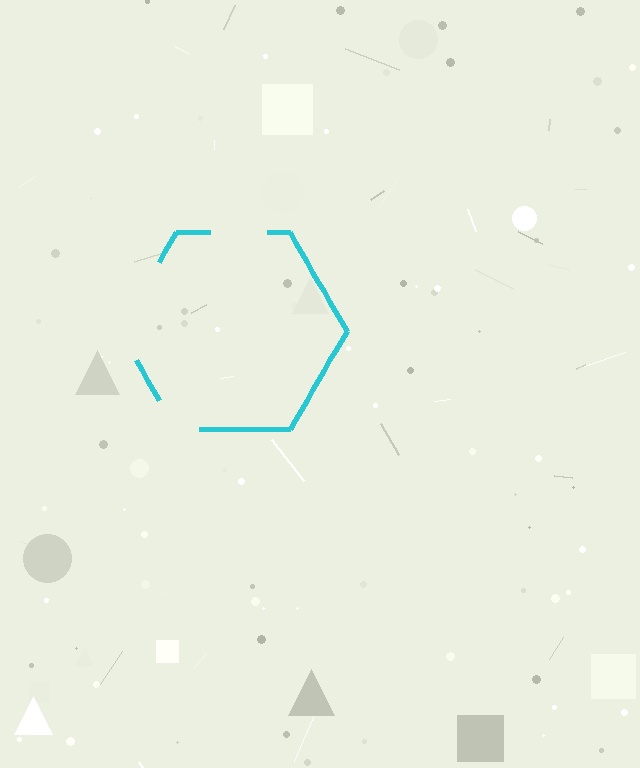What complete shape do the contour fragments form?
The contour fragments form a hexagon.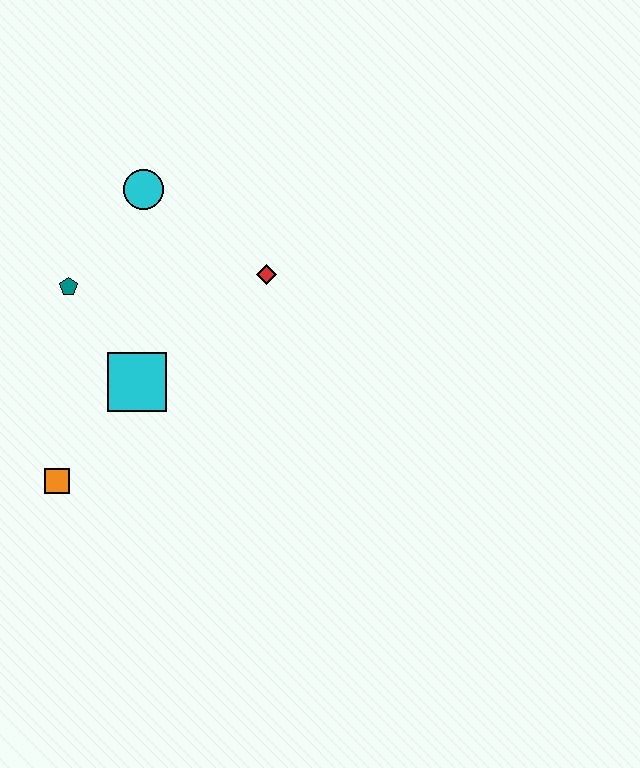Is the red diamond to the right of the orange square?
Yes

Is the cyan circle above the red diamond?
Yes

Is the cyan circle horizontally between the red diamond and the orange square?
Yes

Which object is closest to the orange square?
The cyan square is closest to the orange square.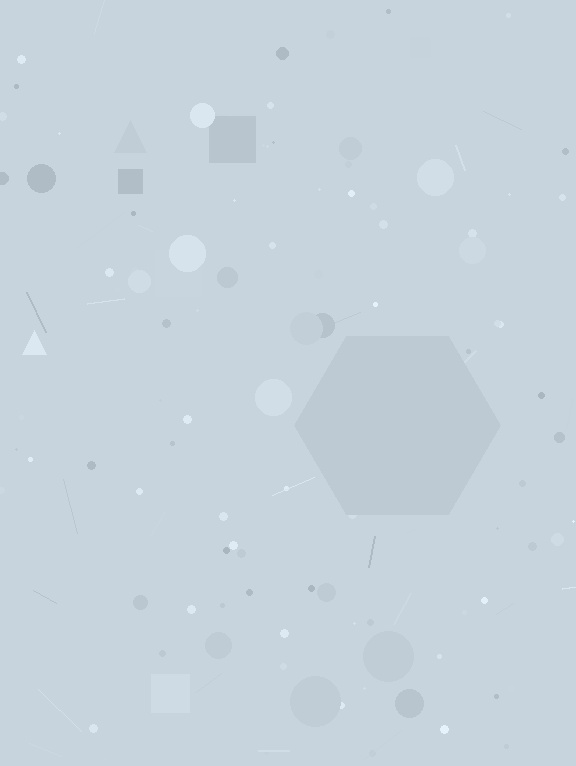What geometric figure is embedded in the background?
A hexagon is embedded in the background.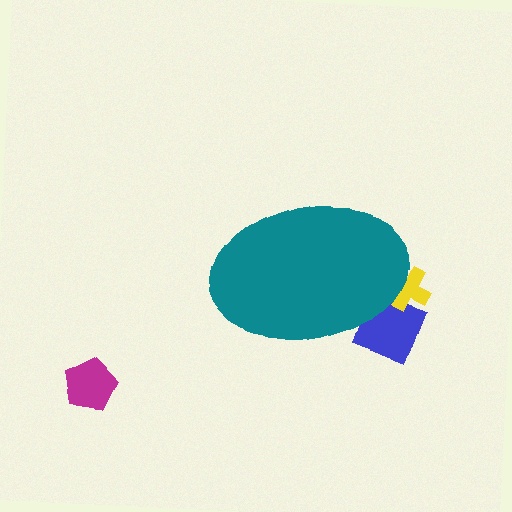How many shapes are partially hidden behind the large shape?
2 shapes are partially hidden.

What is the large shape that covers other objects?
A teal ellipse.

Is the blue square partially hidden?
Yes, the blue square is partially hidden behind the teal ellipse.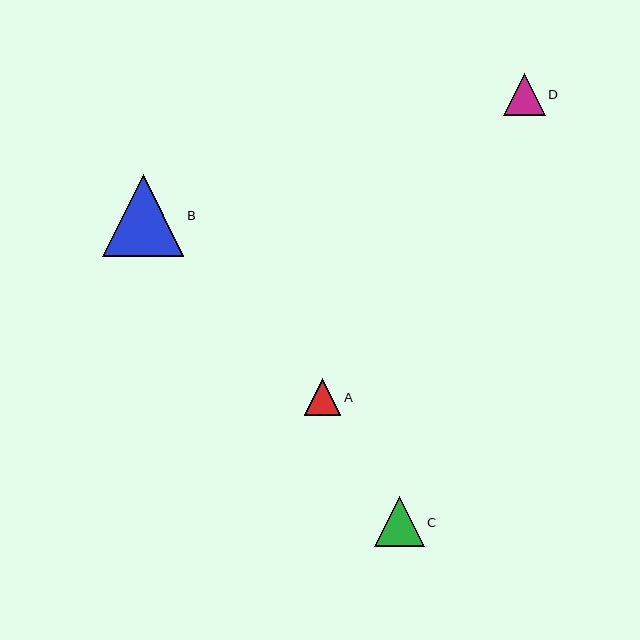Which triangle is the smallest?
Triangle A is the smallest with a size of approximately 36 pixels.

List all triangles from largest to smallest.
From largest to smallest: B, C, D, A.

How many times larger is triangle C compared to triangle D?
Triangle C is approximately 1.2 times the size of triangle D.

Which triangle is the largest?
Triangle B is the largest with a size of approximately 81 pixels.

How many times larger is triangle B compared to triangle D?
Triangle B is approximately 1.9 times the size of triangle D.